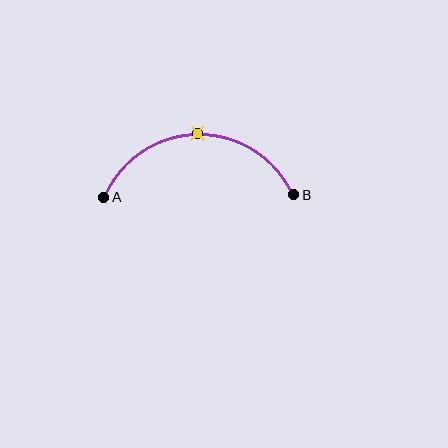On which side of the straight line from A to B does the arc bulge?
The arc bulges above the straight line connecting A and B.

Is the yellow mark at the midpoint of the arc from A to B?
Yes. The yellow mark lies on the arc at equal arc-length from both A and B — it is the arc midpoint.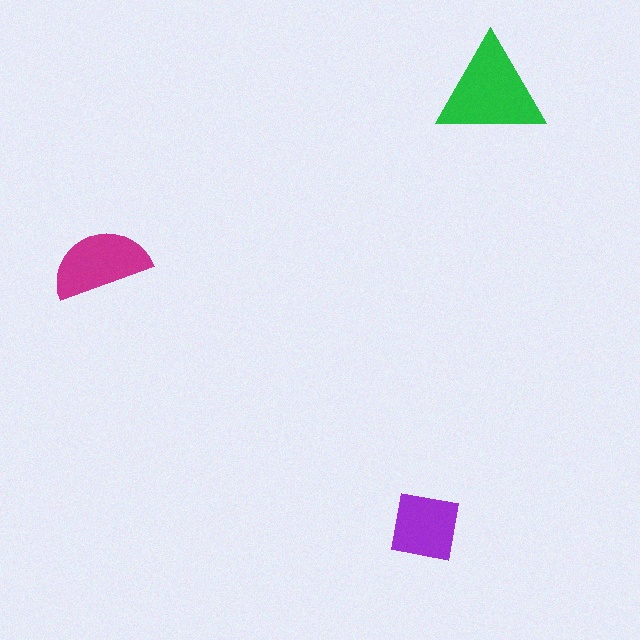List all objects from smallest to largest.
The purple square, the magenta semicircle, the green triangle.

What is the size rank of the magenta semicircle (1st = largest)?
2nd.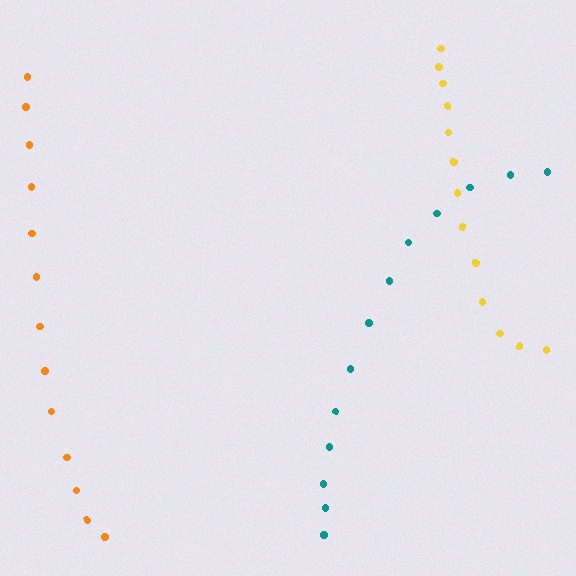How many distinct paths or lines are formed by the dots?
There are 3 distinct paths.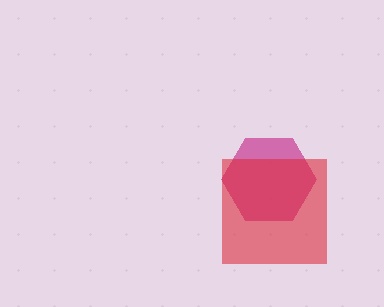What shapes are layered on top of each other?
The layered shapes are: a magenta hexagon, a red square.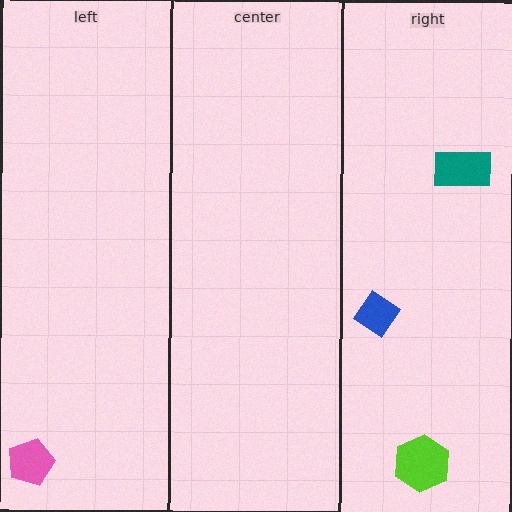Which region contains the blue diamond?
The right region.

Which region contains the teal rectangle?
The right region.